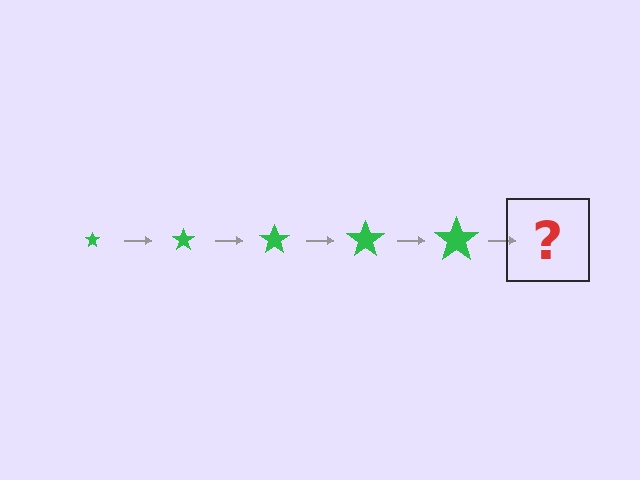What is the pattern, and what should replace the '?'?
The pattern is that the star gets progressively larger each step. The '?' should be a green star, larger than the previous one.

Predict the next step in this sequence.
The next step is a green star, larger than the previous one.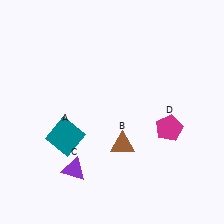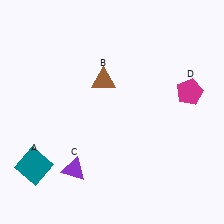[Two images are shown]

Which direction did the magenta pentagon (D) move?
The magenta pentagon (D) moved up.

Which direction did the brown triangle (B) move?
The brown triangle (B) moved up.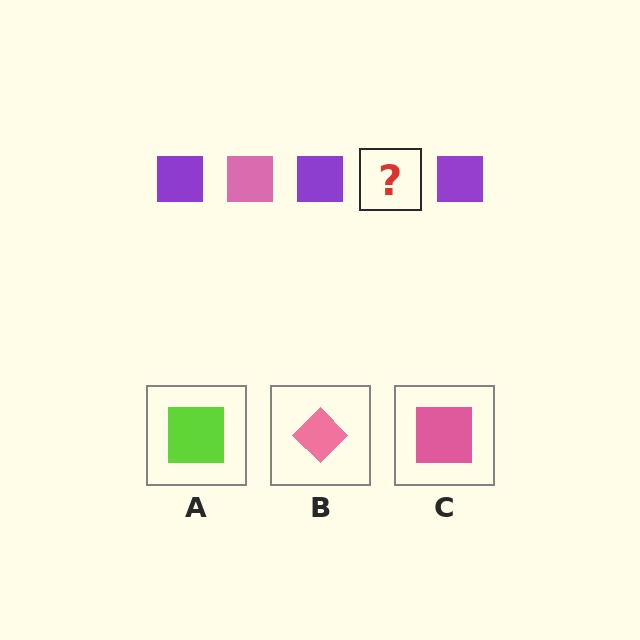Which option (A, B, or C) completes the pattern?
C.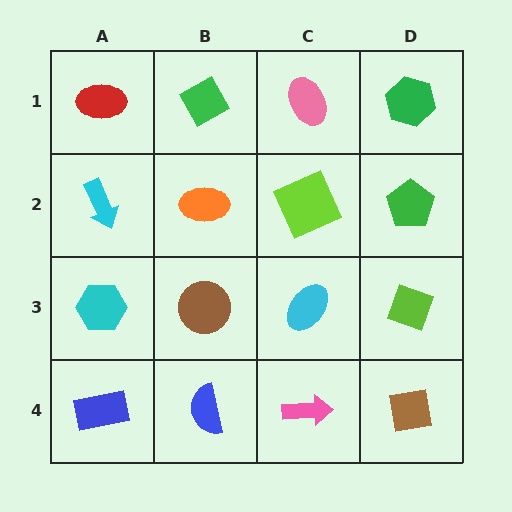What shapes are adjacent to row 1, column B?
An orange ellipse (row 2, column B), a red ellipse (row 1, column A), a pink ellipse (row 1, column C).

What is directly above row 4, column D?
A lime diamond.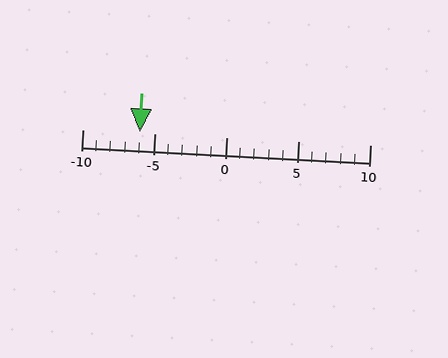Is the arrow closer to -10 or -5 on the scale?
The arrow is closer to -5.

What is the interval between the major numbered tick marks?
The major tick marks are spaced 5 units apart.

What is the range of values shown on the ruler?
The ruler shows values from -10 to 10.